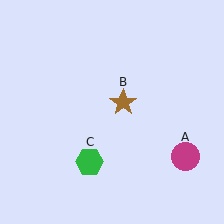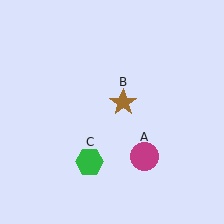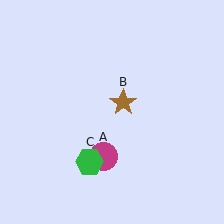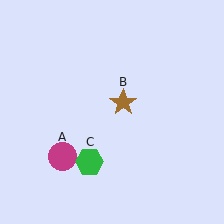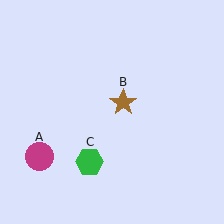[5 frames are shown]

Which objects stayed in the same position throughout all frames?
Brown star (object B) and green hexagon (object C) remained stationary.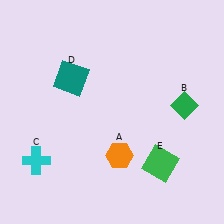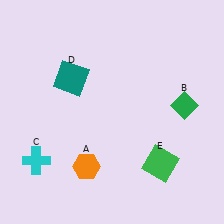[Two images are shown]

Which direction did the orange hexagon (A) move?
The orange hexagon (A) moved left.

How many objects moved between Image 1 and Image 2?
1 object moved between the two images.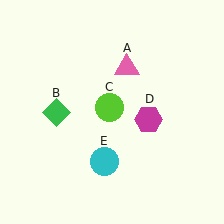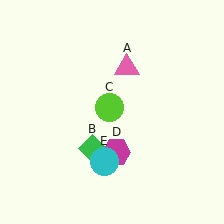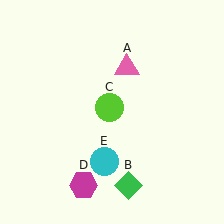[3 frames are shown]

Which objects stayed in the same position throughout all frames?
Pink triangle (object A) and lime circle (object C) and cyan circle (object E) remained stationary.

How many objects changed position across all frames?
2 objects changed position: green diamond (object B), magenta hexagon (object D).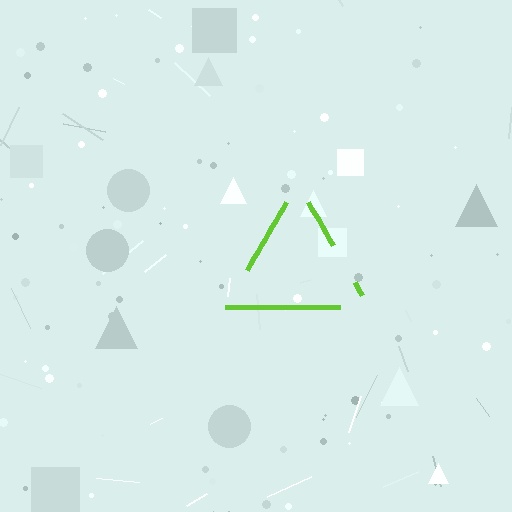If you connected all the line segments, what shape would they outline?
They would outline a triangle.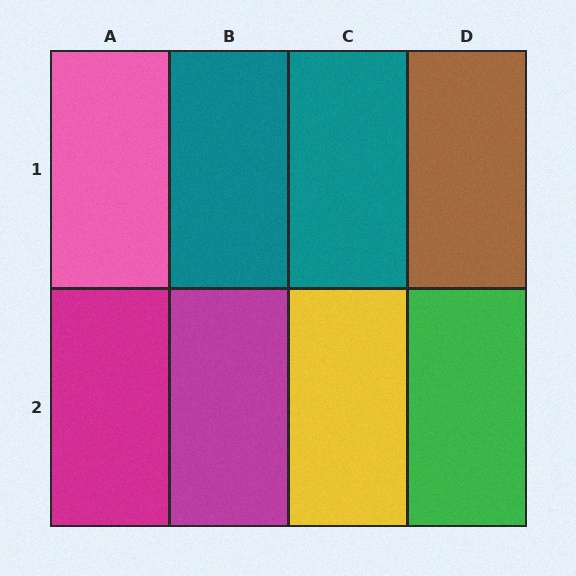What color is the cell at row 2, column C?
Yellow.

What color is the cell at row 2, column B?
Magenta.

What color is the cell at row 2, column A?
Magenta.